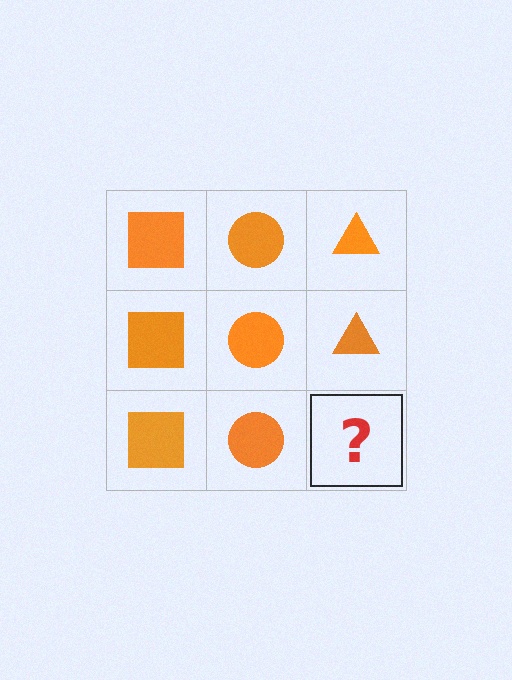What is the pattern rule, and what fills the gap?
The rule is that each column has a consistent shape. The gap should be filled with an orange triangle.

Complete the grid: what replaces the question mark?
The question mark should be replaced with an orange triangle.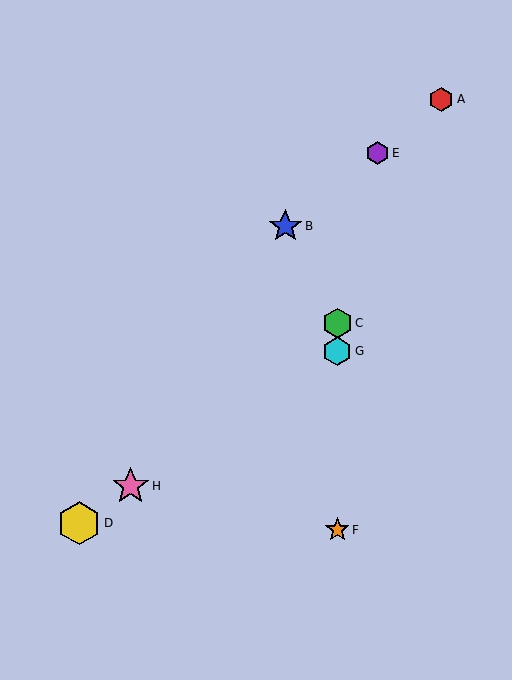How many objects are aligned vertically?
3 objects (C, F, G) are aligned vertically.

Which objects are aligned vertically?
Objects C, F, G are aligned vertically.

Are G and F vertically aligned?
Yes, both are at x≈337.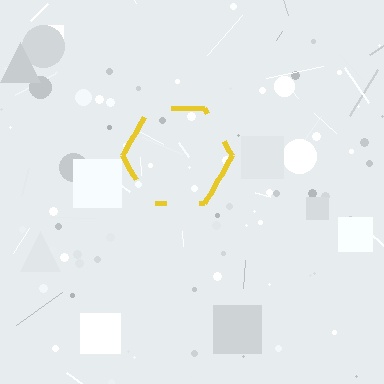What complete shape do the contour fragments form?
The contour fragments form a hexagon.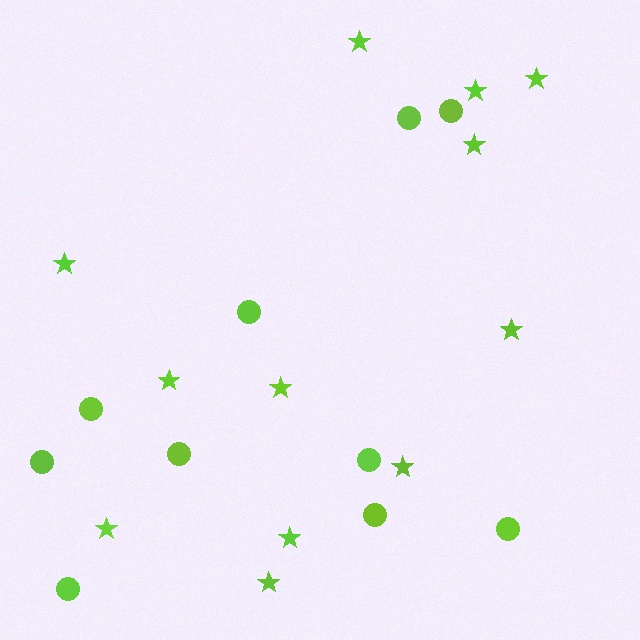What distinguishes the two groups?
There are 2 groups: one group of stars (12) and one group of circles (10).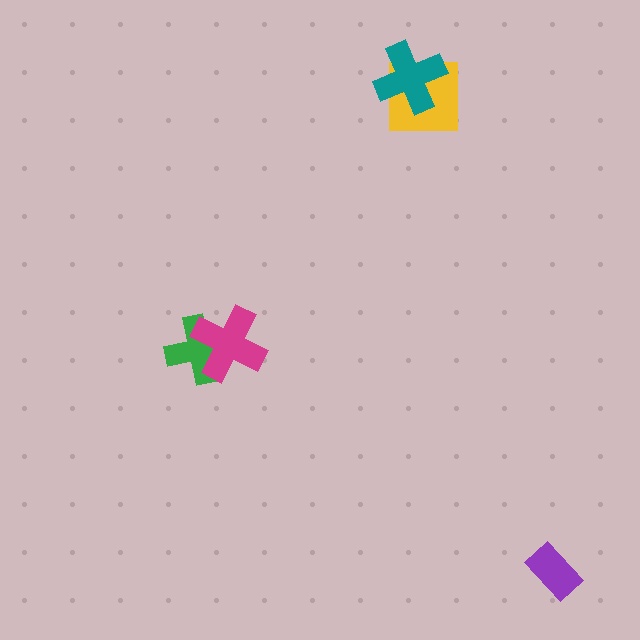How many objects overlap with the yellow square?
1 object overlaps with the yellow square.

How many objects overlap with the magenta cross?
1 object overlaps with the magenta cross.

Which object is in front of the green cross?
The magenta cross is in front of the green cross.